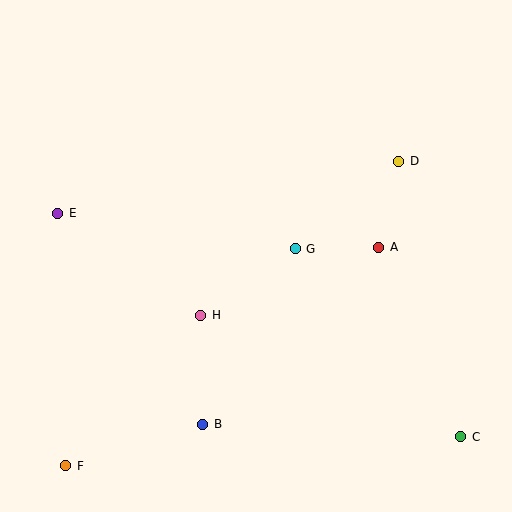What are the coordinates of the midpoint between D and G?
The midpoint between D and G is at (347, 205).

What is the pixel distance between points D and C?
The distance between D and C is 282 pixels.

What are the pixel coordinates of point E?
Point E is at (58, 213).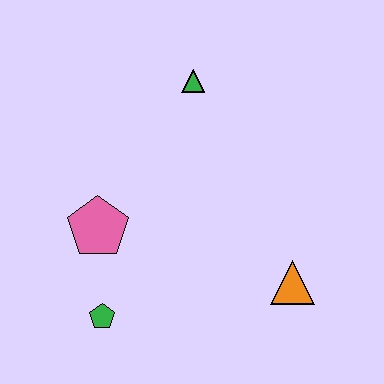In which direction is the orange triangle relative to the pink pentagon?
The orange triangle is to the right of the pink pentagon.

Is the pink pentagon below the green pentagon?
No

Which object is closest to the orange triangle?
The green pentagon is closest to the orange triangle.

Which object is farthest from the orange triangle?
The green triangle is farthest from the orange triangle.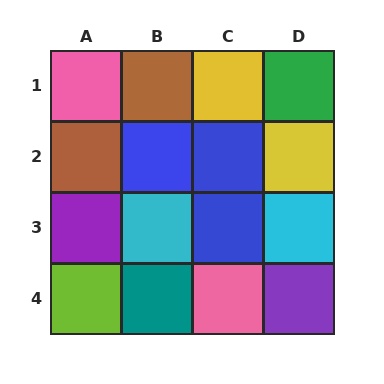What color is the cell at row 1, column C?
Yellow.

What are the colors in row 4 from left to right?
Lime, teal, pink, purple.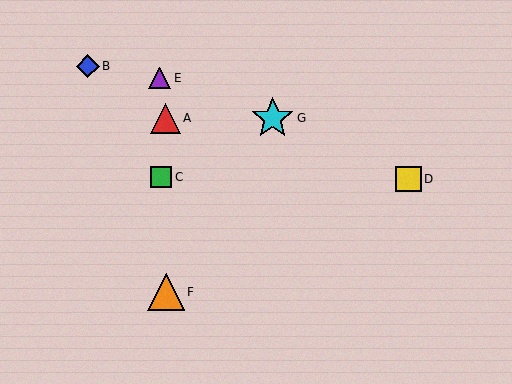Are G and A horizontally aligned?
Yes, both are at y≈118.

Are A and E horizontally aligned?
No, A is at y≈118 and E is at y≈78.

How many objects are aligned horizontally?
2 objects (A, G) are aligned horizontally.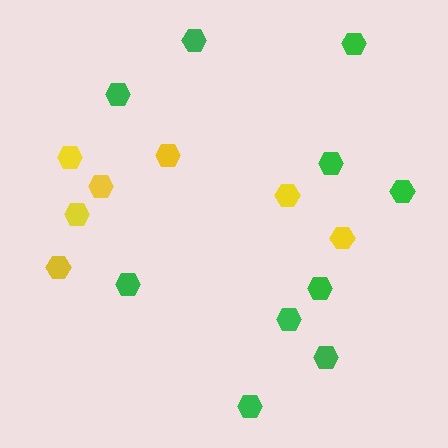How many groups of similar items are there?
There are 2 groups: one group of yellow hexagons (7) and one group of green hexagons (10).